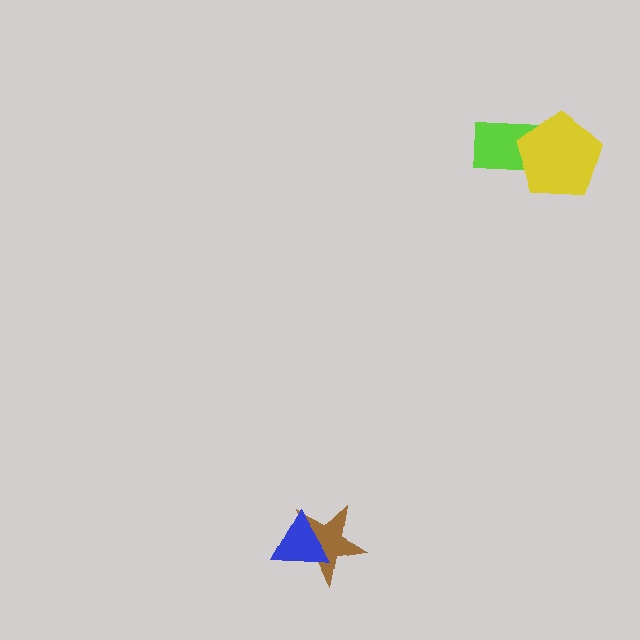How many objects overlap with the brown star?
1 object overlaps with the brown star.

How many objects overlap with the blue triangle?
1 object overlaps with the blue triangle.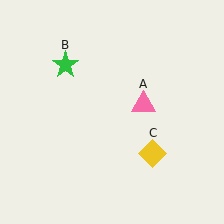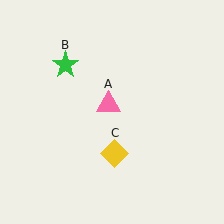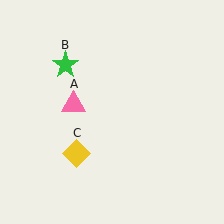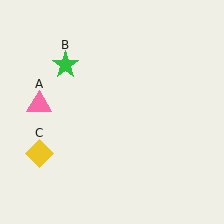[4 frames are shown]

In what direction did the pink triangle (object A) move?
The pink triangle (object A) moved left.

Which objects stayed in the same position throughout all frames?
Green star (object B) remained stationary.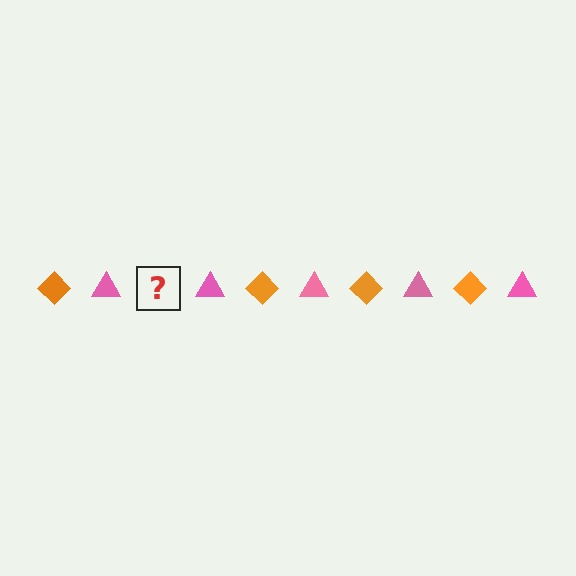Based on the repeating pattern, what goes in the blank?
The blank should be an orange diamond.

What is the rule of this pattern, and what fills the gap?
The rule is that the pattern alternates between orange diamond and pink triangle. The gap should be filled with an orange diamond.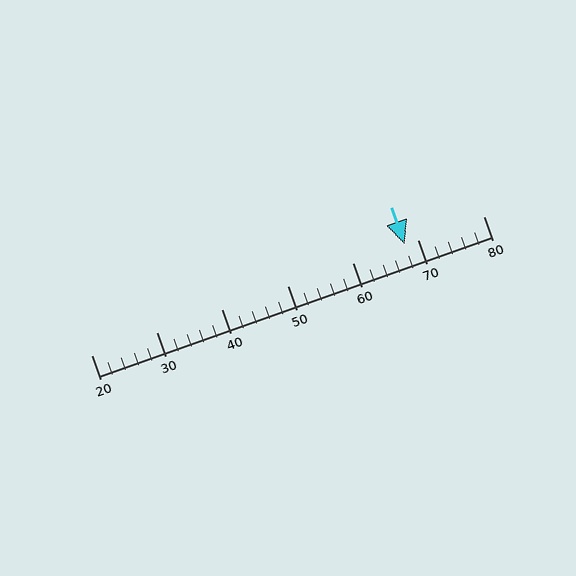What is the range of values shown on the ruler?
The ruler shows values from 20 to 80.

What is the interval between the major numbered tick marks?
The major tick marks are spaced 10 units apart.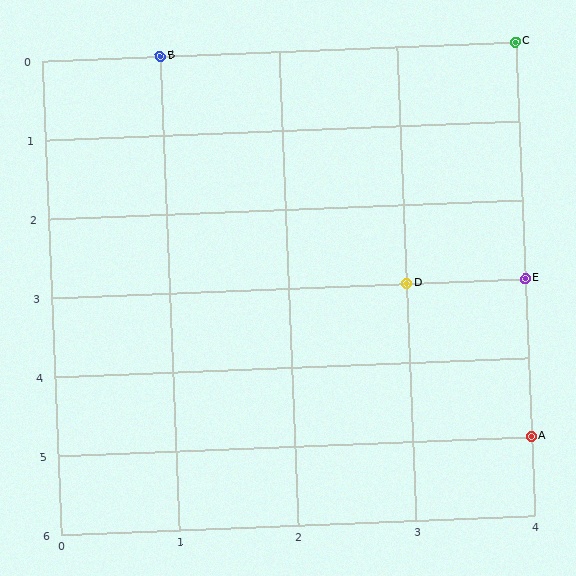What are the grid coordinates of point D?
Point D is at grid coordinates (3, 3).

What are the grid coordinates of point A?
Point A is at grid coordinates (4, 5).